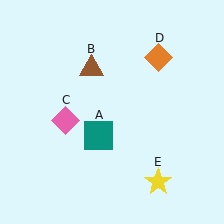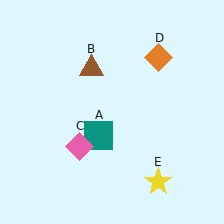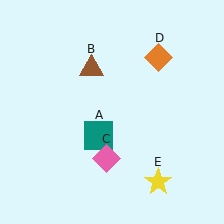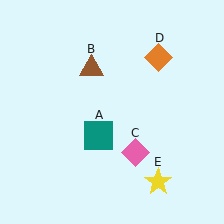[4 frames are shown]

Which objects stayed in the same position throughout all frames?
Teal square (object A) and brown triangle (object B) and orange diamond (object D) and yellow star (object E) remained stationary.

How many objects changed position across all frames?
1 object changed position: pink diamond (object C).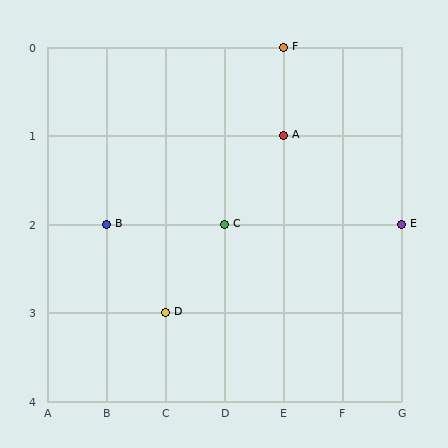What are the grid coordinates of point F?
Point F is at grid coordinates (E, 0).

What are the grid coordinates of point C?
Point C is at grid coordinates (D, 2).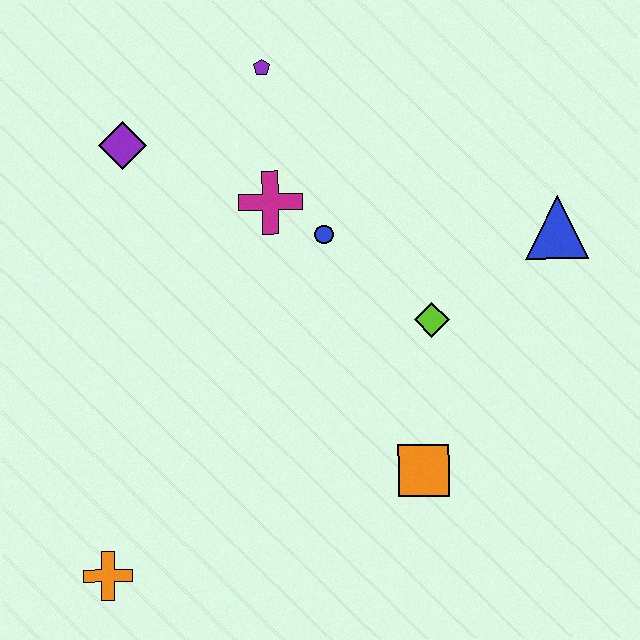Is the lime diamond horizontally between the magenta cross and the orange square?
No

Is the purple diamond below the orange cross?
No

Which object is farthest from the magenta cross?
The orange cross is farthest from the magenta cross.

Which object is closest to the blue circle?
The magenta cross is closest to the blue circle.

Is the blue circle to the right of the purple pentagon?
Yes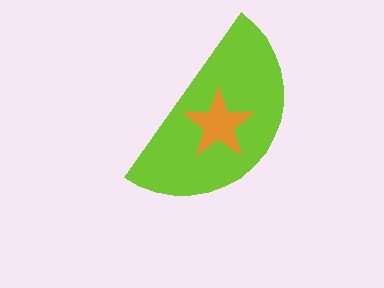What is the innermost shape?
The orange star.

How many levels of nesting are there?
2.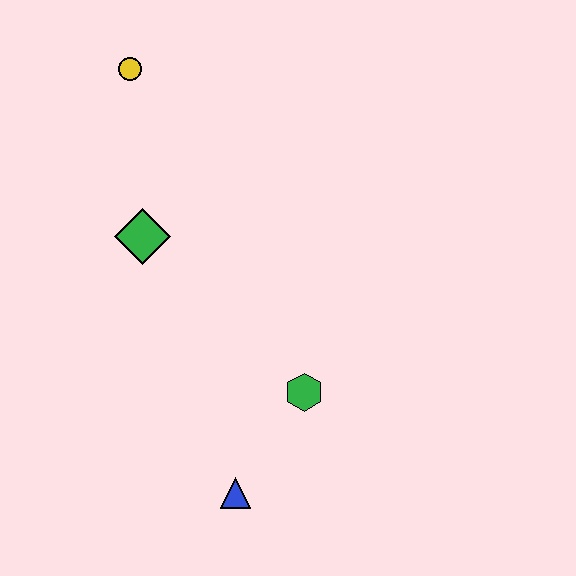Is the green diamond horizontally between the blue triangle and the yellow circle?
Yes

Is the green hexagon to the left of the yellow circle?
No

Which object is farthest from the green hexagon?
The yellow circle is farthest from the green hexagon.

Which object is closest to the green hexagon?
The blue triangle is closest to the green hexagon.